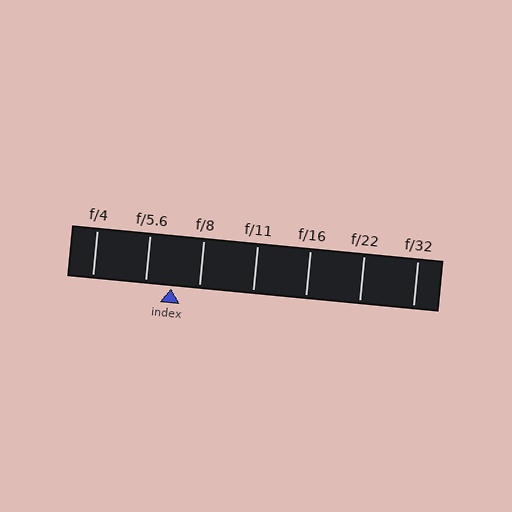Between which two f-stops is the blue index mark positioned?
The index mark is between f/5.6 and f/8.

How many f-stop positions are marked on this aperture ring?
There are 7 f-stop positions marked.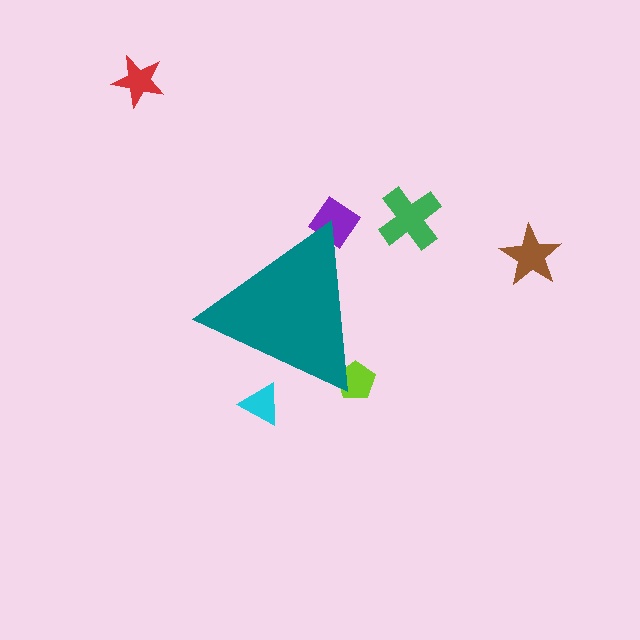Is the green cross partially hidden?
No, the green cross is fully visible.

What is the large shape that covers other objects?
A teal triangle.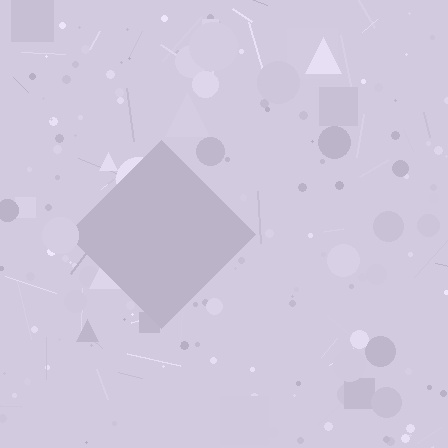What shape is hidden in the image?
A diamond is hidden in the image.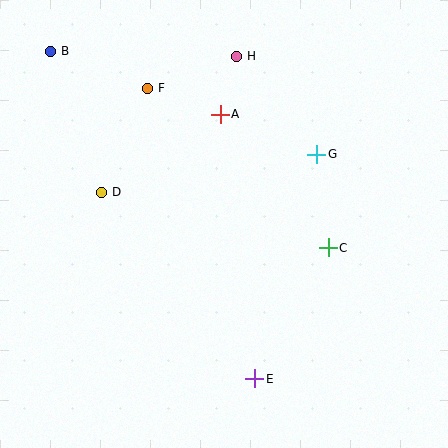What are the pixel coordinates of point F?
Point F is at (147, 88).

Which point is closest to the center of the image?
Point C at (328, 248) is closest to the center.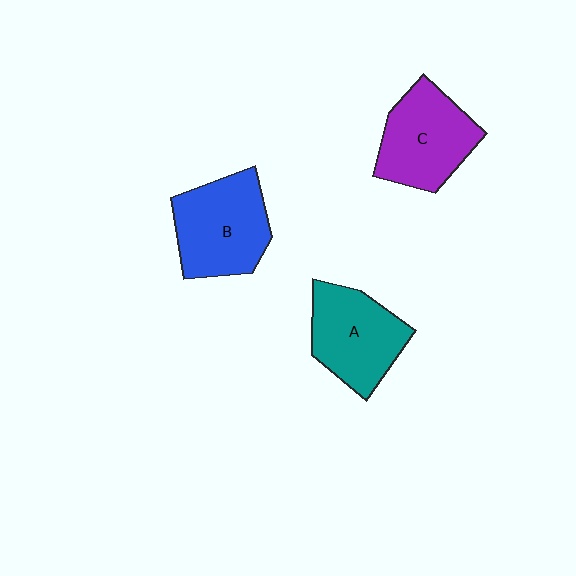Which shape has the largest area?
Shape B (blue).